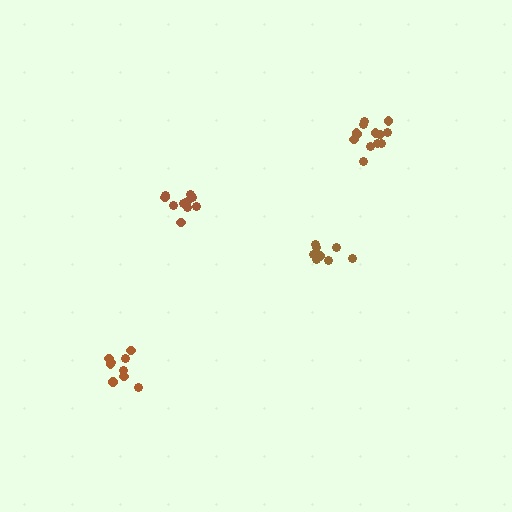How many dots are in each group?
Group 1: 9 dots, Group 2: 11 dots, Group 3: 9 dots, Group 4: 13 dots (42 total).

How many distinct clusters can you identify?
There are 4 distinct clusters.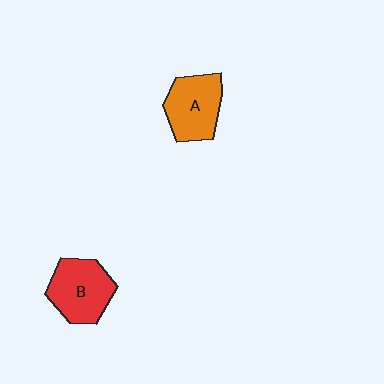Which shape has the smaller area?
Shape A (orange).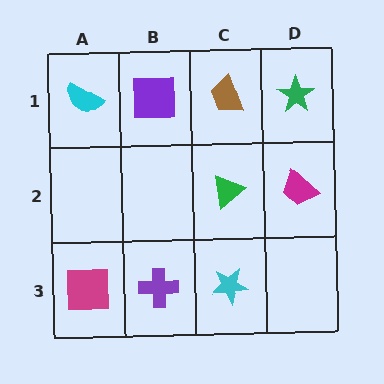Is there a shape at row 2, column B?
No, that cell is empty.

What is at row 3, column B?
A purple cross.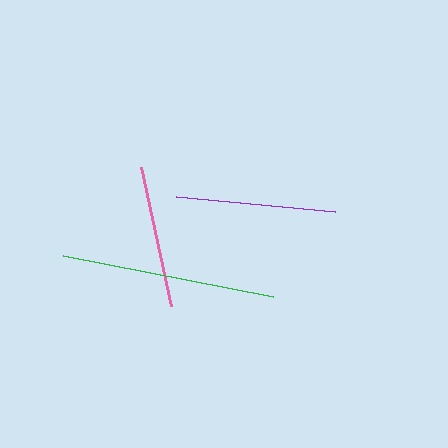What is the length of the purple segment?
The purple segment is approximately 159 pixels long.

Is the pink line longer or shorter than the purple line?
The purple line is longer than the pink line.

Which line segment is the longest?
The green line is the longest at approximately 214 pixels.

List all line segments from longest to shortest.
From longest to shortest: green, purple, pink.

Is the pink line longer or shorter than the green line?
The green line is longer than the pink line.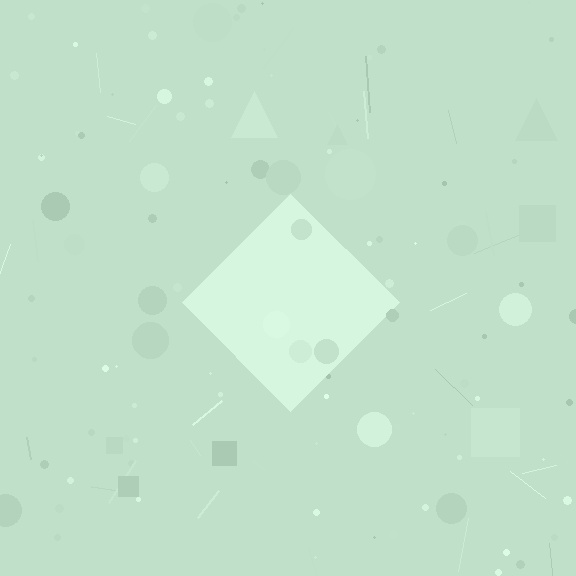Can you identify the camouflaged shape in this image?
The camouflaged shape is a diamond.